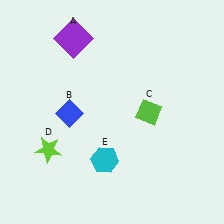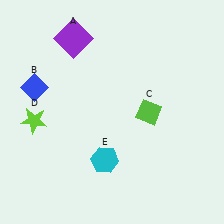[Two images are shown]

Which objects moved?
The objects that moved are: the blue diamond (B), the lime star (D).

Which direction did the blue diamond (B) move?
The blue diamond (B) moved left.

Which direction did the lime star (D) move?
The lime star (D) moved up.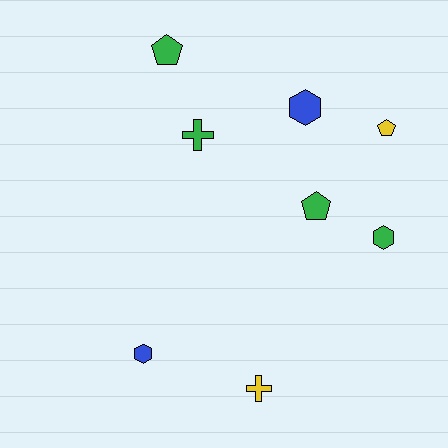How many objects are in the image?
There are 8 objects.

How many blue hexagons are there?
There are 2 blue hexagons.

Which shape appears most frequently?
Hexagon, with 3 objects.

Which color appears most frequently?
Green, with 4 objects.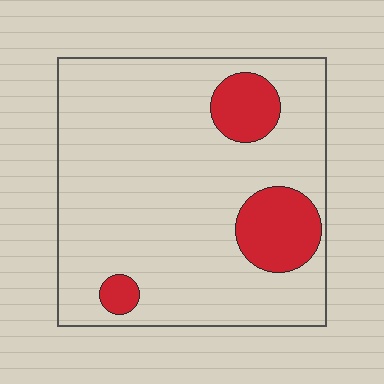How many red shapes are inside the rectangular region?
3.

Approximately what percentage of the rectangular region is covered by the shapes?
Approximately 15%.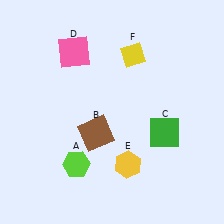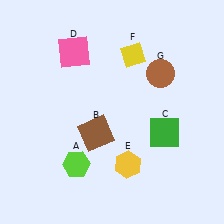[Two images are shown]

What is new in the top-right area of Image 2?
A brown circle (G) was added in the top-right area of Image 2.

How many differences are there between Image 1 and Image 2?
There is 1 difference between the two images.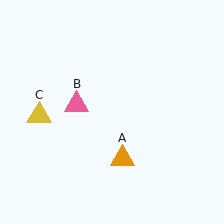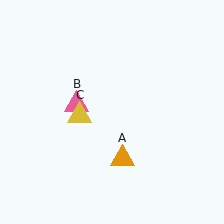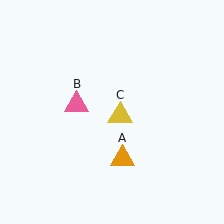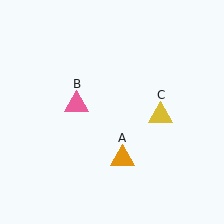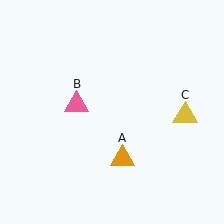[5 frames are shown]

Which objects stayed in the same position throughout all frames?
Orange triangle (object A) and pink triangle (object B) remained stationary.